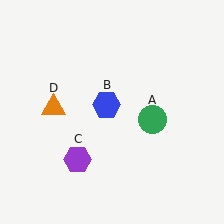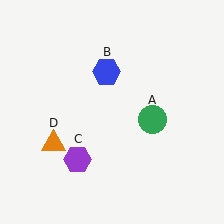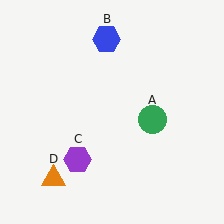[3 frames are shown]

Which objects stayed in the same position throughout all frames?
Green circle (object A) and purple hexagon (object C) remained stationary.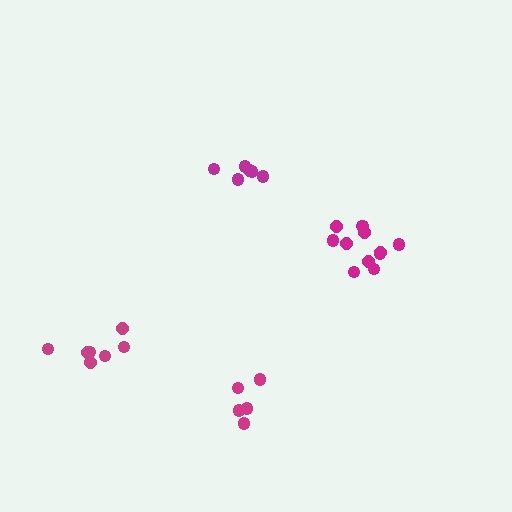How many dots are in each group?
Group 1: 11 dots, Group 2: 6 dots, Group 3: 8 dots, Group 4: 5 dots (30 total).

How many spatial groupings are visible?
There are 4 spatial groupings.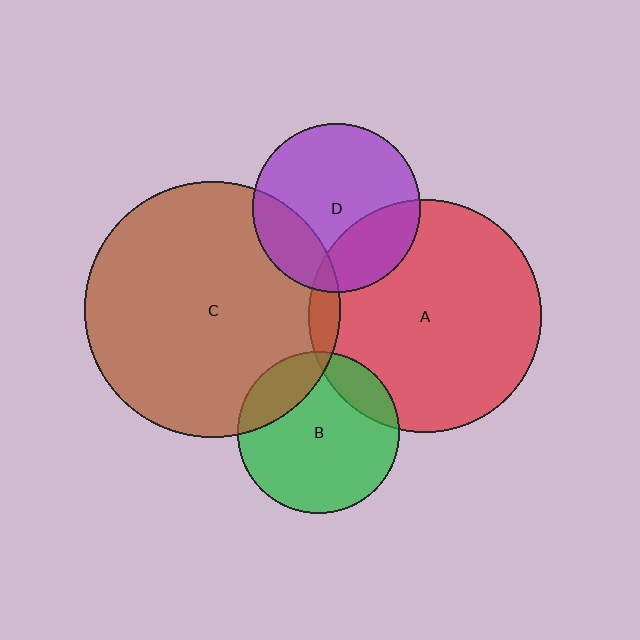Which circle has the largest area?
Circle C (brown).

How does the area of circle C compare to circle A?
Approximately 1.2 times.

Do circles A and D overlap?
Yes.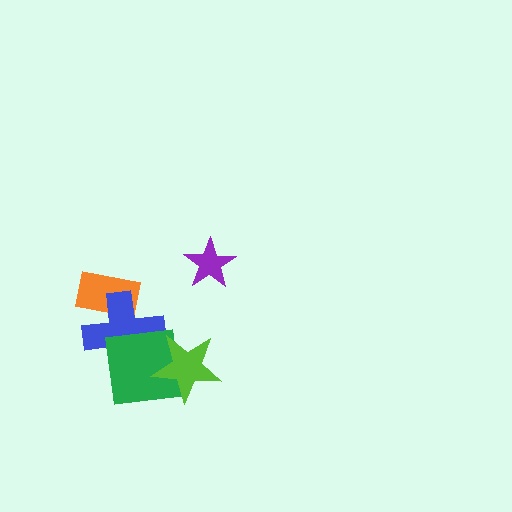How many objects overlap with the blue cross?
2 objects overlap with the blue cross.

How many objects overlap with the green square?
2 objects overlap with the green square.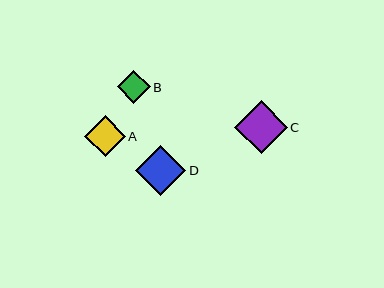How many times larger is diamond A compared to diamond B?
Diamond A is approximately 1.2 times the size of diamond B.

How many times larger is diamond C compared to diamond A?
Diamond C is approximately 1.3 times the size of diamond A.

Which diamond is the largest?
Diamond C is the largest with a size of approximately 53 pixels.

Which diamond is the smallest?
Diamond B is the smallest with a size of approximately 33 pixels.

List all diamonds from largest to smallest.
From largest to smallest: C, D, A, B.